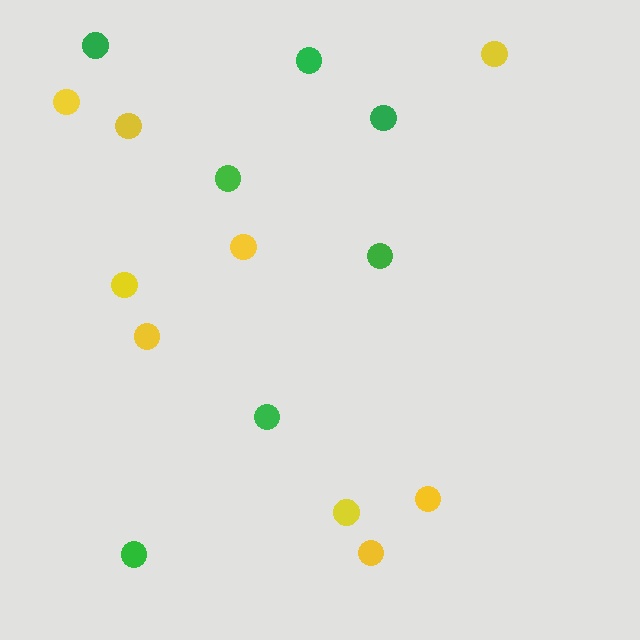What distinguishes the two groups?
There are 2 groups: one group of green circles (7) and one group of yellow circles (9).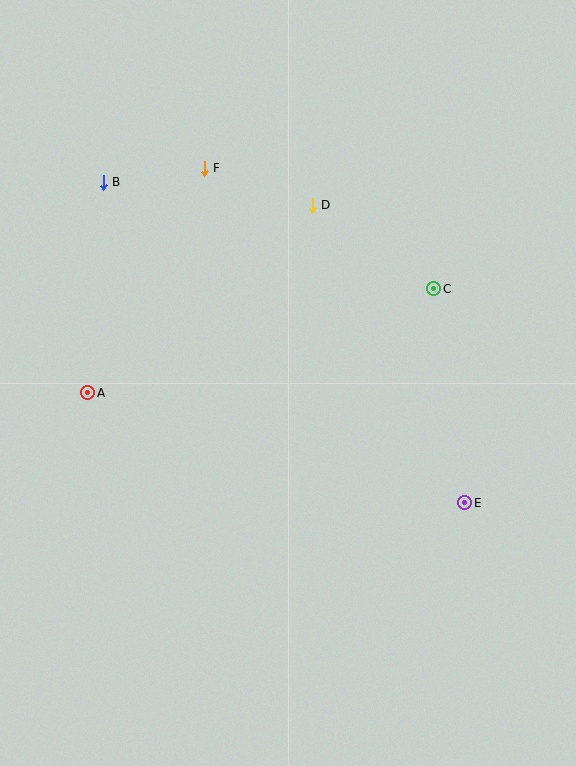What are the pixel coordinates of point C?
Point C is at (434, 289).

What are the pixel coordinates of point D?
Point D is at (312, 205).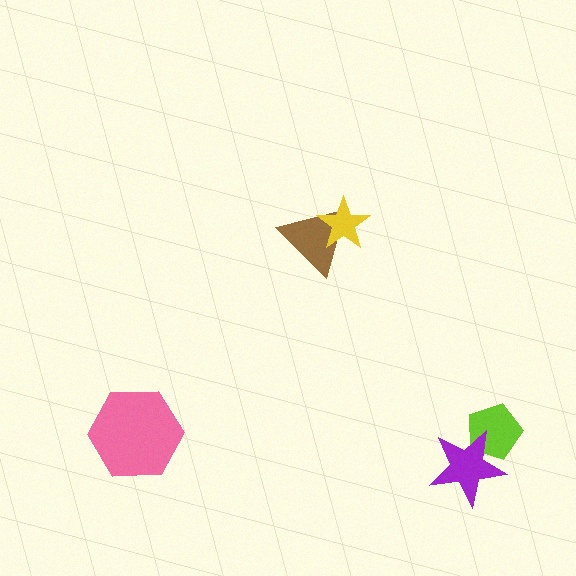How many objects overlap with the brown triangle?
1 object overlaps with the brown triangle.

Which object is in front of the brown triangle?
The yellow star is in front of the brown triangle.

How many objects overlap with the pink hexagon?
0 objects overlap with the pink hexagon.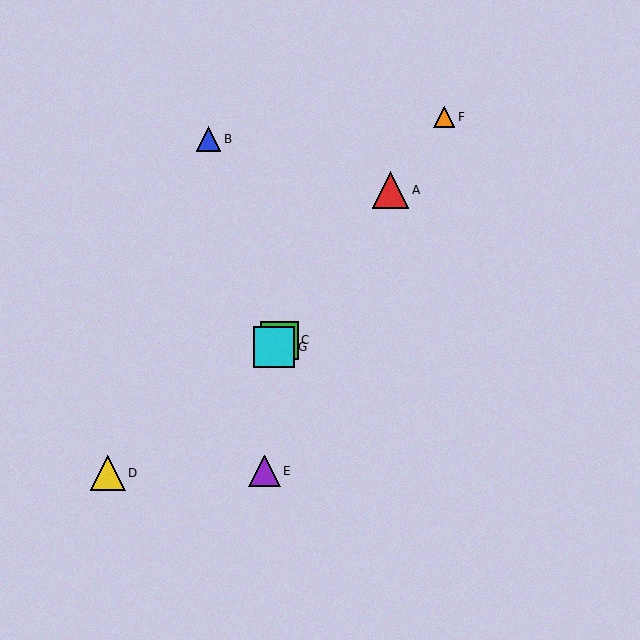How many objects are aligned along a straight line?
4 objects (A, C, F, G) are aligned along a straight line.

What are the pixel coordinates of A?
Object A is at (390, 190).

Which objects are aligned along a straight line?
Objects A, C, F, G are aligned along a straight line.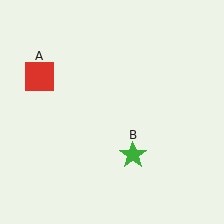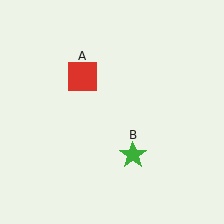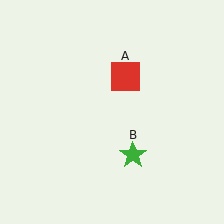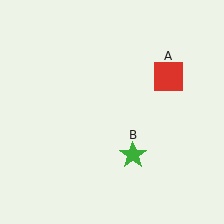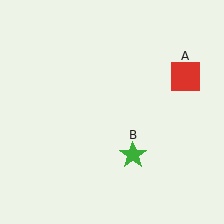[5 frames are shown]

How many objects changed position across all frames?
1 object changed position: red square (object A).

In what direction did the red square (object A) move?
The red square (object A) moved right.